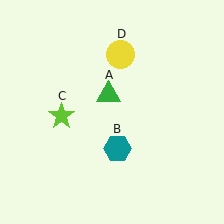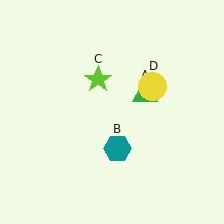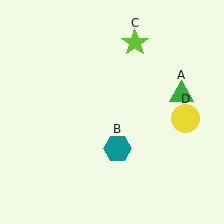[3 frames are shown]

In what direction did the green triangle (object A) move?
The green triangle (object A) moved right.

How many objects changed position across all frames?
3 objects changed position: green triangle (object A), lime star (object C), yellow circle (object D).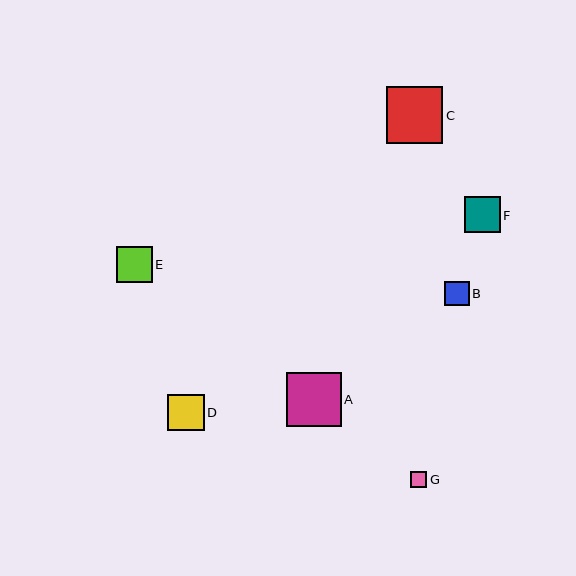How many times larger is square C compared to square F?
Square C is approximately 1.6 times the size of square F.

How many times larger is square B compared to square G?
Square B is approximately 1.5 times the size of square G.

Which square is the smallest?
Square G is the smallest with a size of approximately 17 pixels.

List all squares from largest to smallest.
From largest to smallest: C, A, D, F, E, B, G.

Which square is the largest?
Square C is the largest with a size of approximately 57 pixels.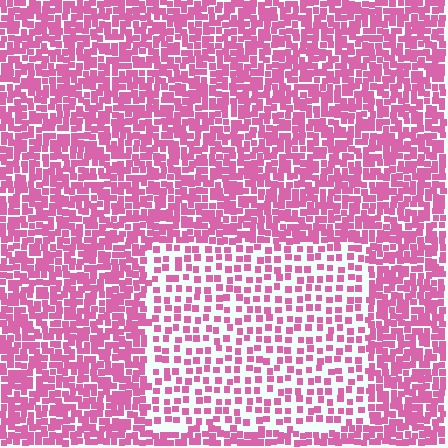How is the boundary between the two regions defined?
The boundary is defined by a change in element density (approximately 2.1x ratio). All elements are the same color, size, and shape.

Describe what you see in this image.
The image contains small pink elements arranged at two different densities. A rectangle-shaped region is visible where the elements are less densely packed than the surrounding area.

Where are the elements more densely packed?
The elements are more densely packed outside the rectangle boundary.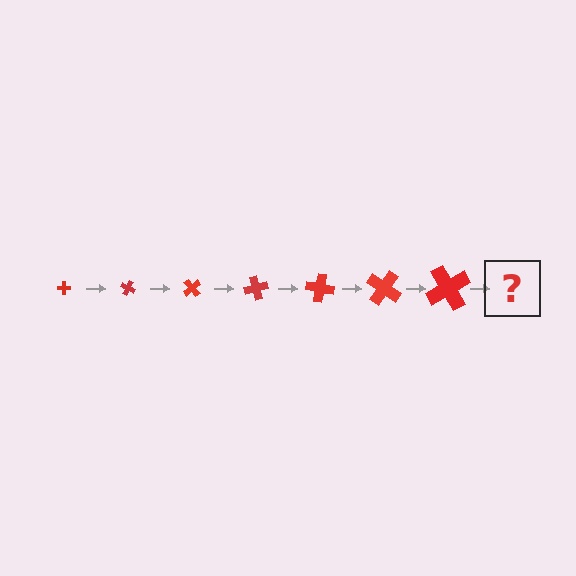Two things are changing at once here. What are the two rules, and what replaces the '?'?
The two rules are that the cross grows larger each step and it rotates 25 degrees each step. The '?' should be a cross, larger than the previous one and rotated 175 degrees from the start.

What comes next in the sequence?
The next element should be a cross, larger than the previous one and rotated 175 degrees from the start.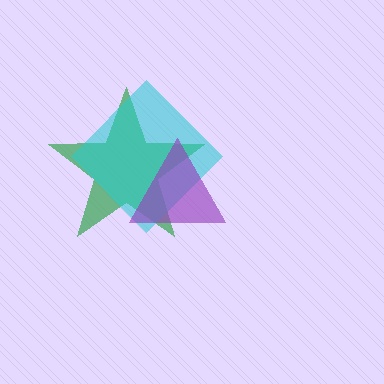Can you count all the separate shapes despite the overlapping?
Yes, there are 3 separate shapes.